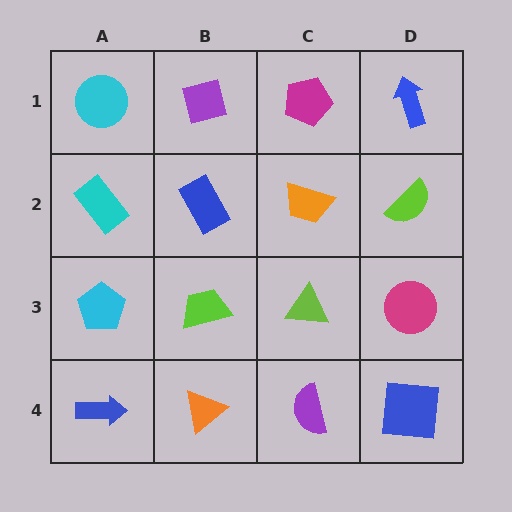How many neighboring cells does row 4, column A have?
2.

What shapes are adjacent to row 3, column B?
A blue rectangle (row 2, column B), an orange triangle (row 4, column B), a cyan pentagon (row 3, column A), a lime triangle (row 3, column C).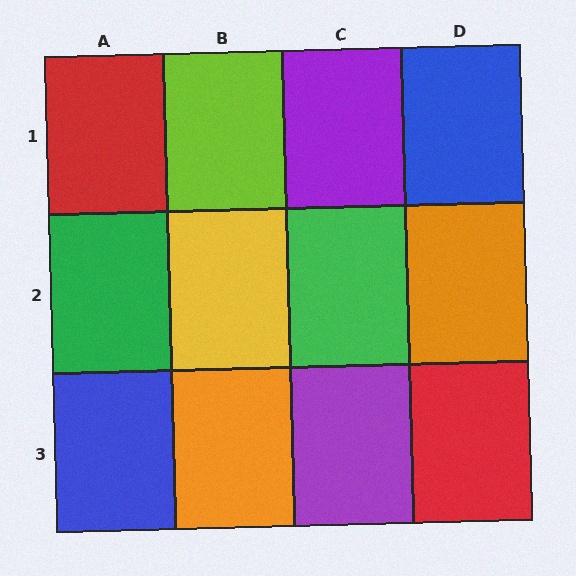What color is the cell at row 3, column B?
Orange.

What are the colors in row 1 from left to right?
Red, lime, purple, blue.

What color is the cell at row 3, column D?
Red.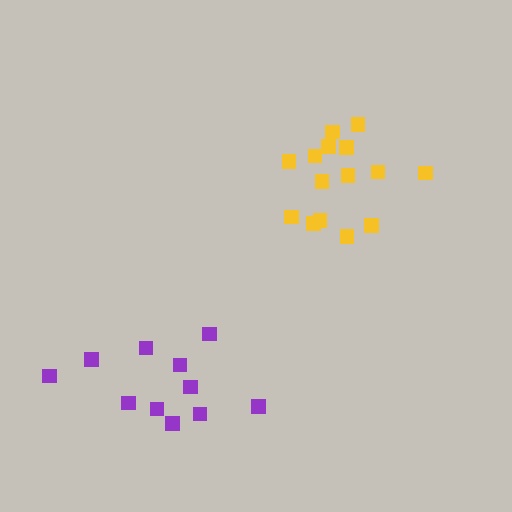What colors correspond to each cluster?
The clusters are colored: purple, yellow.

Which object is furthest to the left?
The purple cluster is leftmost.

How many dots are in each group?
Group 1: 11 dots, Group 2: 15 dots (26 total).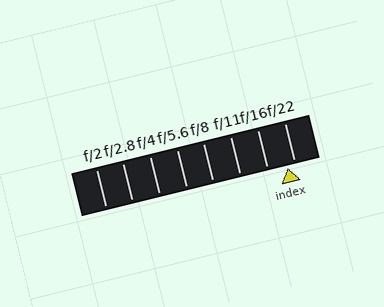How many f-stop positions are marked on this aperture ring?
There are 8 f-stop positions marked.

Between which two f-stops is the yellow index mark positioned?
The index mark is between f/16 and f/22.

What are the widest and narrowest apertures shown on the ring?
The widest aperture shown is f/2 and the narrowest is f/22.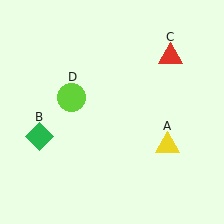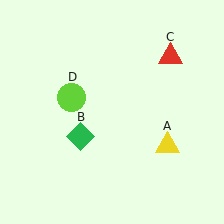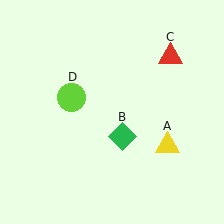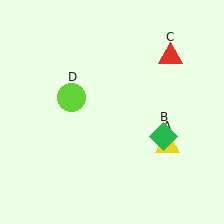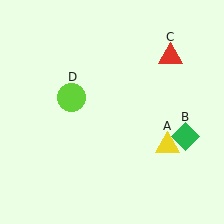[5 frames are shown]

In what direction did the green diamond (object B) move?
The green diamond (object B) moved right.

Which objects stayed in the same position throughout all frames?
Yellow triangle (object A) and red triangle (object C) and lime circle (object D) remained stationary.